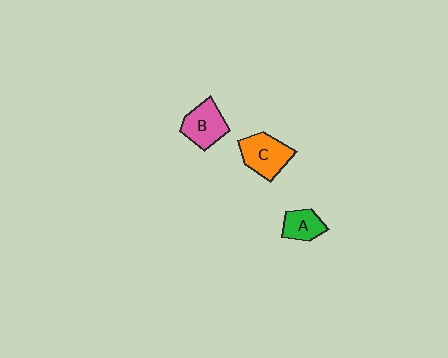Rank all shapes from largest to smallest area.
From largest to smallest: C (orange), B (pink), A (green).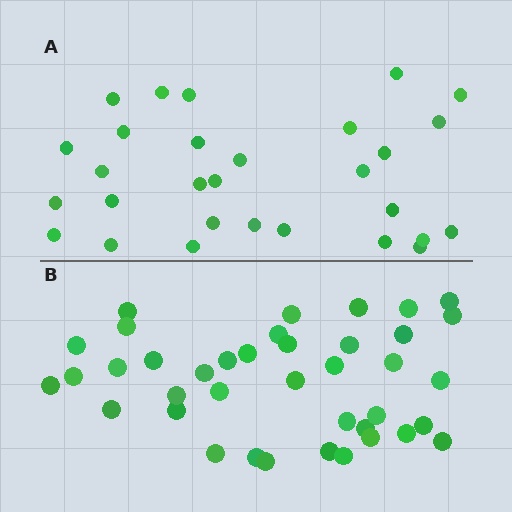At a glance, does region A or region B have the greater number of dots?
Region B (the bottom region) has more dots.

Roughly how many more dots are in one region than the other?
Region B has roughly 10 or so more dots than region A.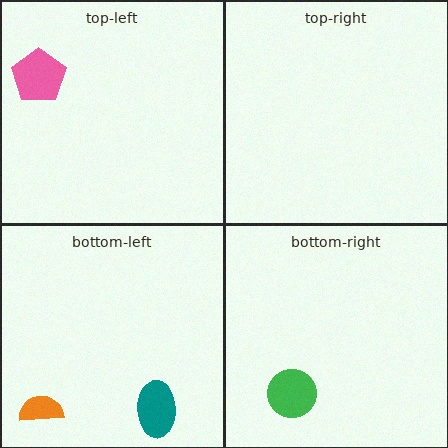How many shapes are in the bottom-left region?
2.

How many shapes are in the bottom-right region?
1.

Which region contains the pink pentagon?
The top-left region.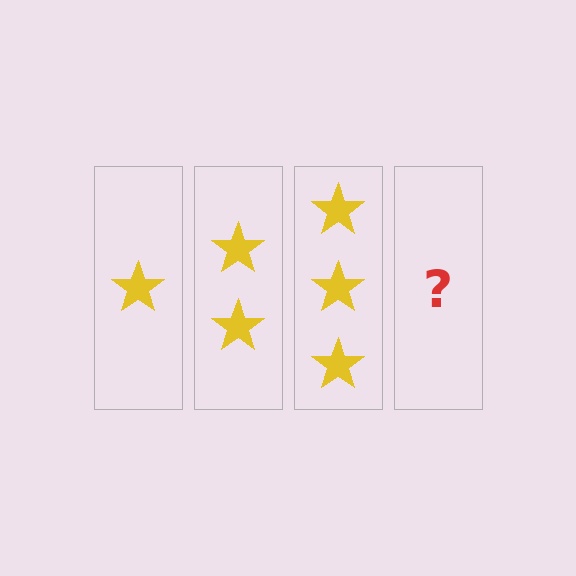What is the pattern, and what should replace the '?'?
The pattern is that each step adds one more star. The '?' should be 4 stars.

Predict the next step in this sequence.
The next step is 4 stars.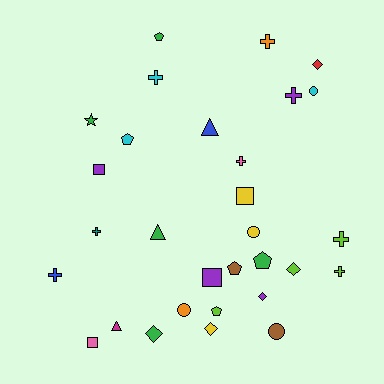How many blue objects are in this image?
There are 2 blue objects.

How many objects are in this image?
There are 30 objects.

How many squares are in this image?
There are 4 squares.